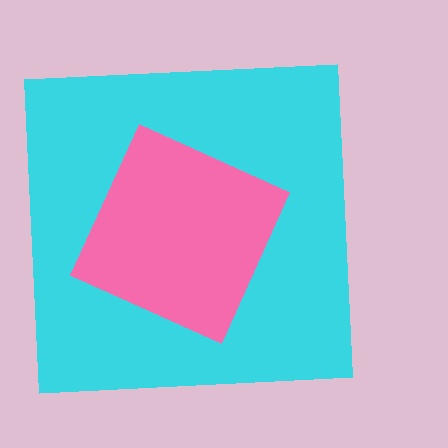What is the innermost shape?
The pink diamond.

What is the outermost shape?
The cyan square.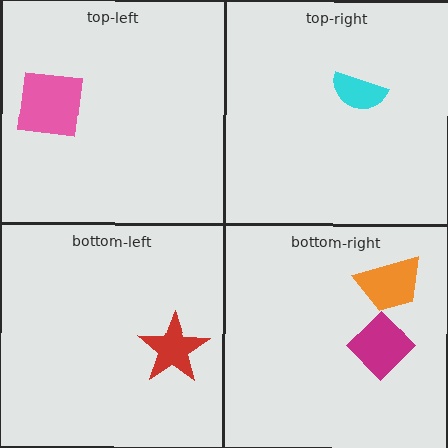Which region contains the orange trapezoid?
The bottom-right region.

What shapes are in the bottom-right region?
The magenta diamond, the orange trapezoid.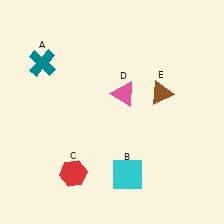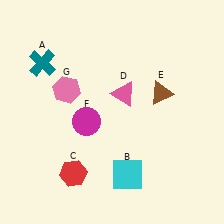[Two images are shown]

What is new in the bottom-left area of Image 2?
A magenta circle (F) was added in the bottom-left area of Image 2.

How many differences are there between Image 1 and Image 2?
There are 2 differences between the two images.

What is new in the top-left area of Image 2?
A pink hexagon (G) was added in the top-left area of Image 2.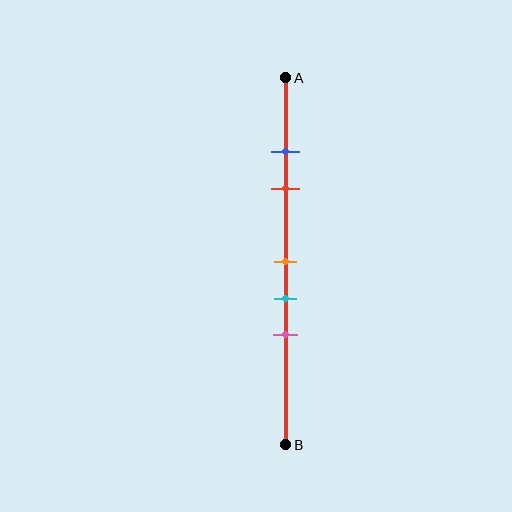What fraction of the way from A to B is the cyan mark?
The cyan mark is approximately 60% (0.6) of the way from A to B.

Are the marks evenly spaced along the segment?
No, the marks are not evenly spaced.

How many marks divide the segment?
There are 5 marks dividing the segment.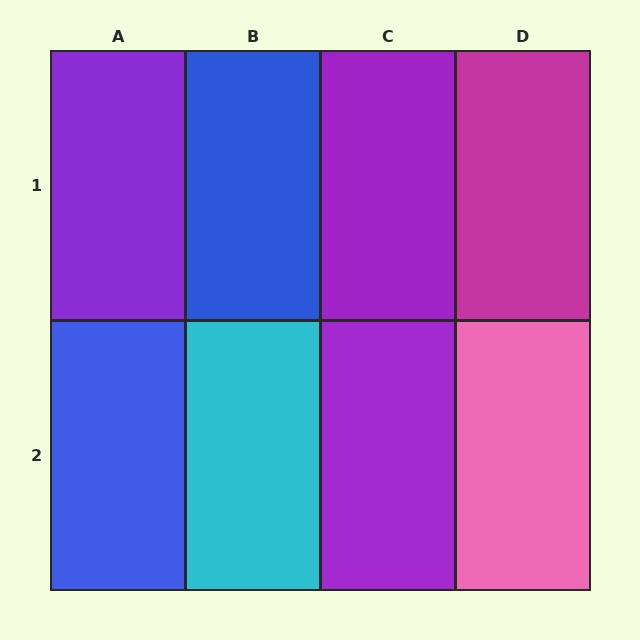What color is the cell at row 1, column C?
Purple.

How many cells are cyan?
1 cell is cyan.